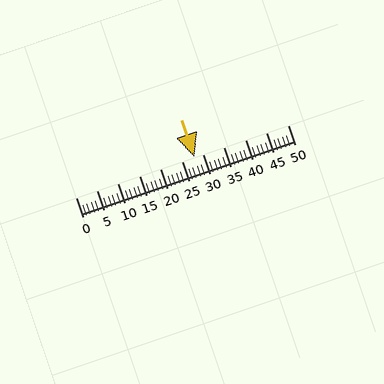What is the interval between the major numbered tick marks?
The major tick marks are spaced 5 units apart.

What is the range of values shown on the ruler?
The ruler shows values from 0 to 50.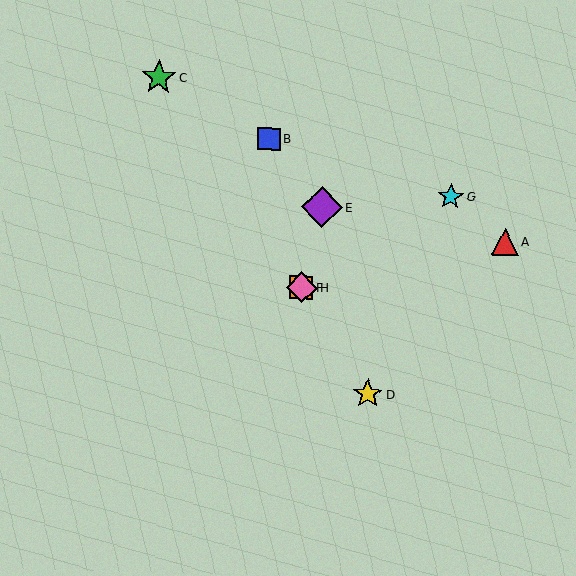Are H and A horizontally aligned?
No, H is at y≈287 and A is at y≈242.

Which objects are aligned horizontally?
Objects F, H are aligned horizontally.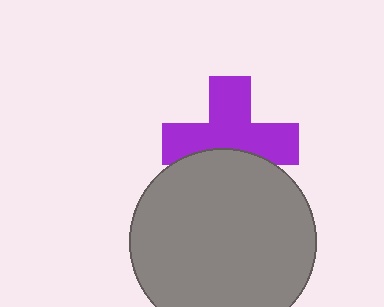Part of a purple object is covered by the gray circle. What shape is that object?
It is a cross.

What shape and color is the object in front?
The object in front is a gray circle.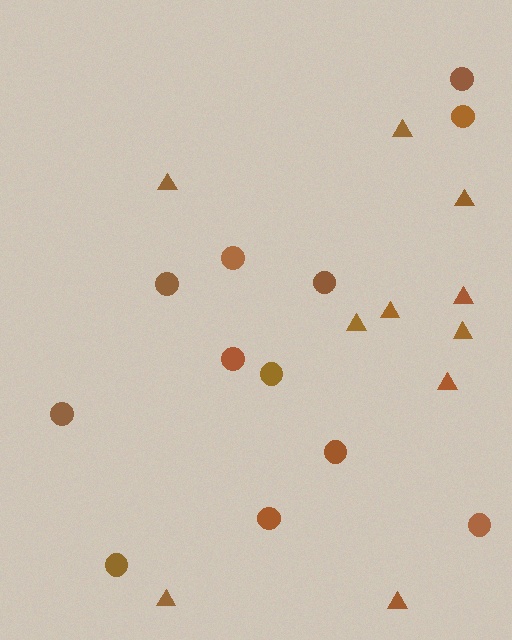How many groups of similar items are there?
There are 2 groups: one group of triangles (10) and one group of circles (12).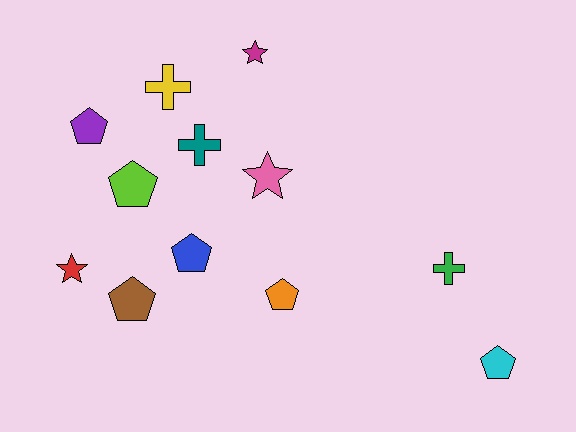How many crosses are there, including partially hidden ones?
There are 3 crosses.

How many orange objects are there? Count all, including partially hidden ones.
There is 1 orange object.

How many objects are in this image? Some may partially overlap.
There are 12 objects.